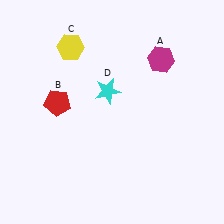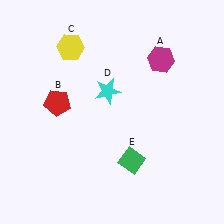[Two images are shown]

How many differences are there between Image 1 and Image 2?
There is 1 difference between the two images.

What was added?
A green diamond (E) was added in Image 2.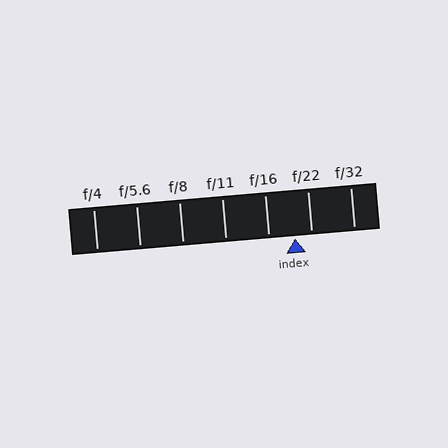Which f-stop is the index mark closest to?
The index mark is closest to f/22.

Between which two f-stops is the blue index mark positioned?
The index mark is between f/16 and f/22.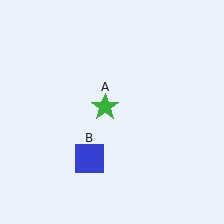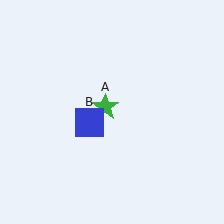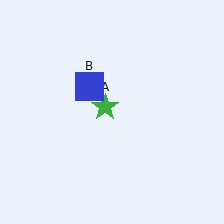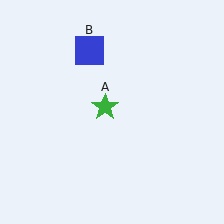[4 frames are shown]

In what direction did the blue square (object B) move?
The blue square (object B) moved up.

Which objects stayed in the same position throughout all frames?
Green star (object A) remained stationary.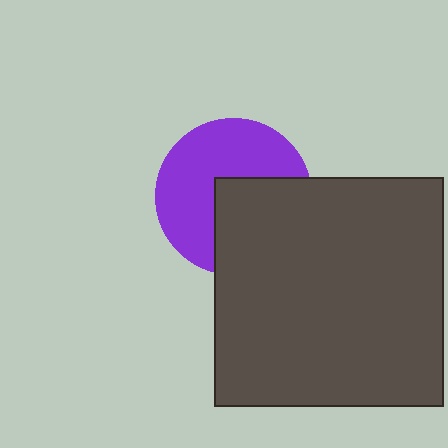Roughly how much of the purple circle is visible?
About half of it is visible (roughly 57%).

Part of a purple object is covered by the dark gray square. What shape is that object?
It is a circle.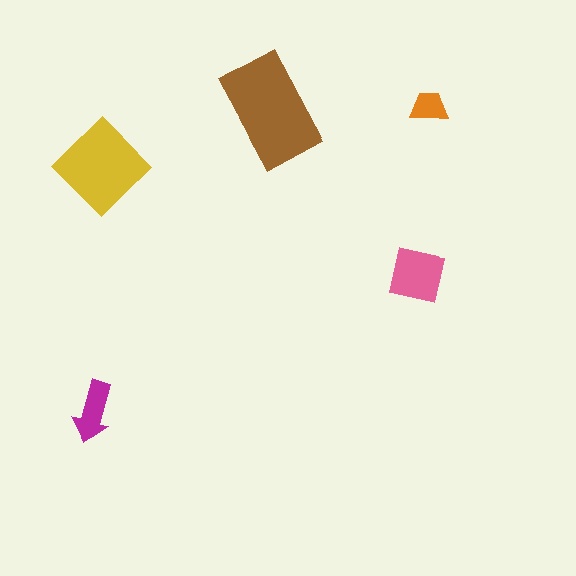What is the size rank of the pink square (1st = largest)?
3rd.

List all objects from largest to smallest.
The brown rectangle, the yellow diamond, the pink square, the magenta arrow, the orange trapezoid.